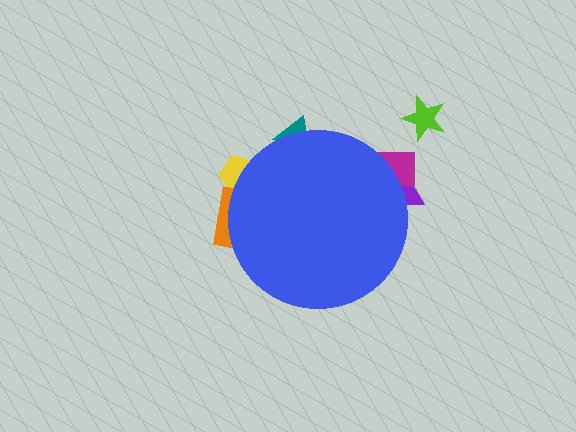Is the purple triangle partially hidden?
Yes, the purple triangle is partially hidden behind the blue circle.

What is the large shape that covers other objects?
A blue circle.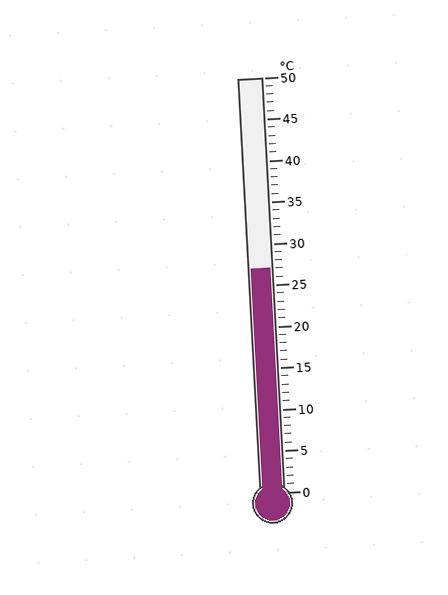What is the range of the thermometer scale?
The thermometer scale ranges from 0°C to 50°C.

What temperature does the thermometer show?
The thermometer shows approximately 27°C.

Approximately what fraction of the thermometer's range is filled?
The thermometer is filled to approximately 55% of its range.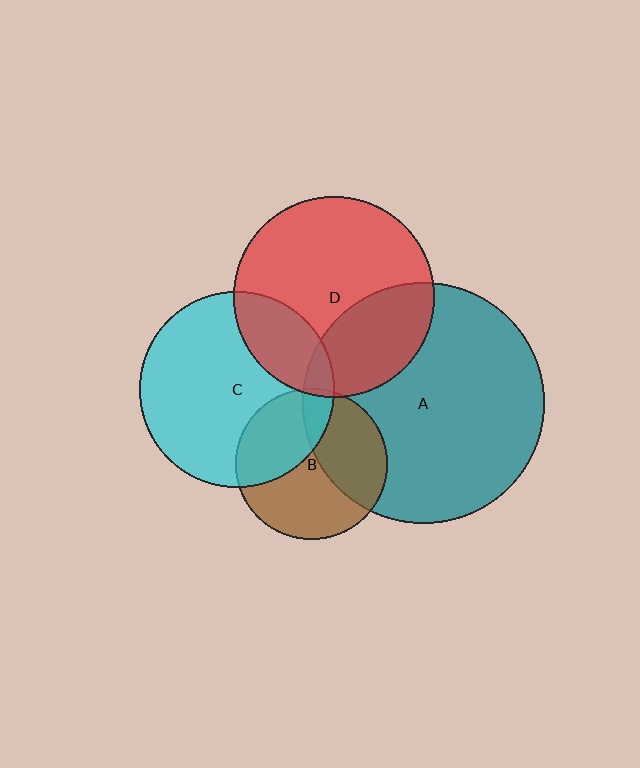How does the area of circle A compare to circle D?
Approximately 1.4 times.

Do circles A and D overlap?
Yes.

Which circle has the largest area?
Circle A (teal).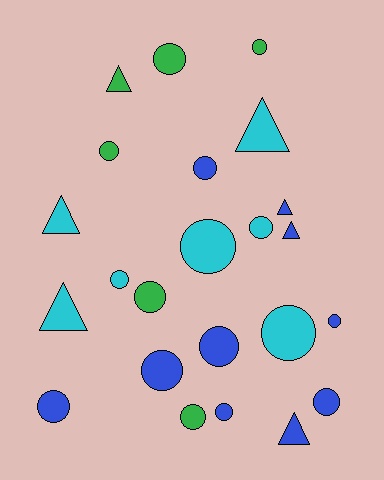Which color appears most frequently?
Blue, with 10 objects.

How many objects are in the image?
There are 23 objects.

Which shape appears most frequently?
Circle, with 16 objects.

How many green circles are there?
There are 5 green circles.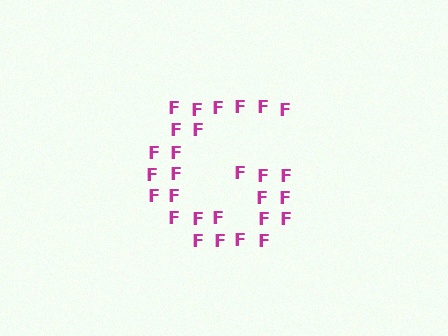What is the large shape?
The large shape is the letter G.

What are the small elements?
The small elements are letter F's.